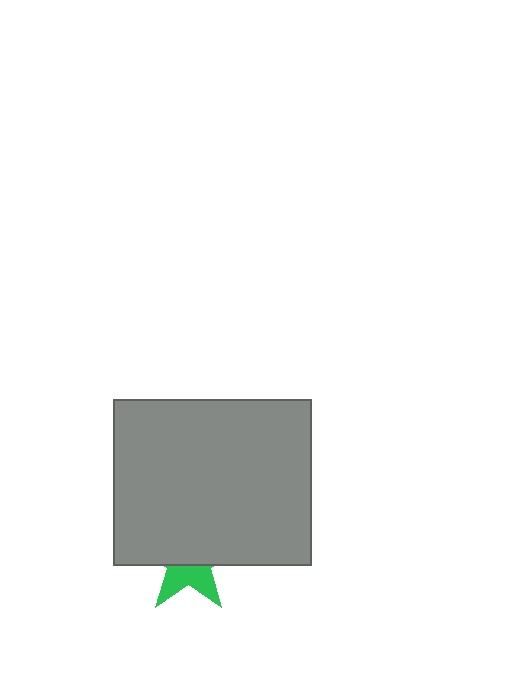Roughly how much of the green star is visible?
A small part of it is visible (roughly 40%).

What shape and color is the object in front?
The object in front is a gray rectangle.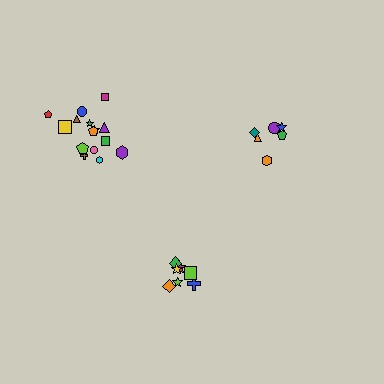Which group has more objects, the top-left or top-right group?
The top-left group.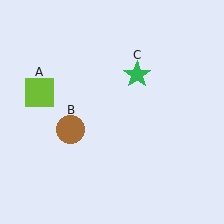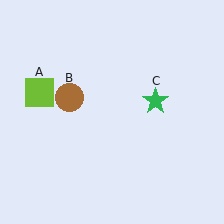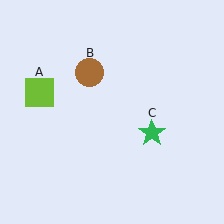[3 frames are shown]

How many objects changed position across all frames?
2 objects changed position: brown circle (object B), green star (object C).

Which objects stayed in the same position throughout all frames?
Lime square (object A) remained stationary.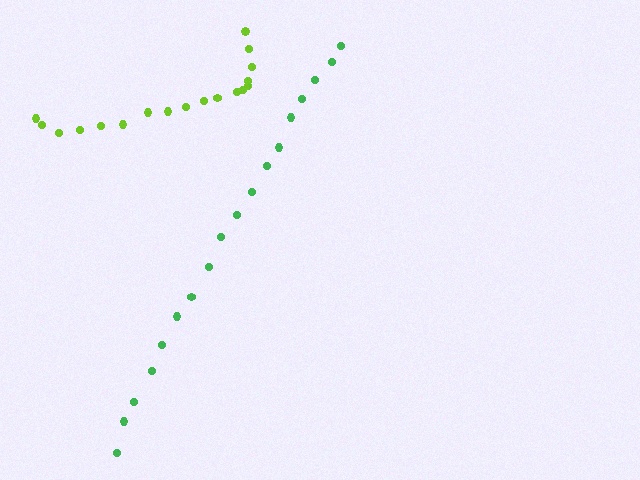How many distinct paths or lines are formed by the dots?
There are 2 distinct paths.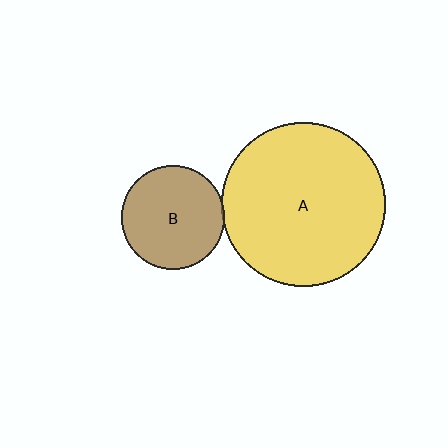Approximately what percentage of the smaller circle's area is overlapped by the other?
Approximately 5%.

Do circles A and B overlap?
Yes.